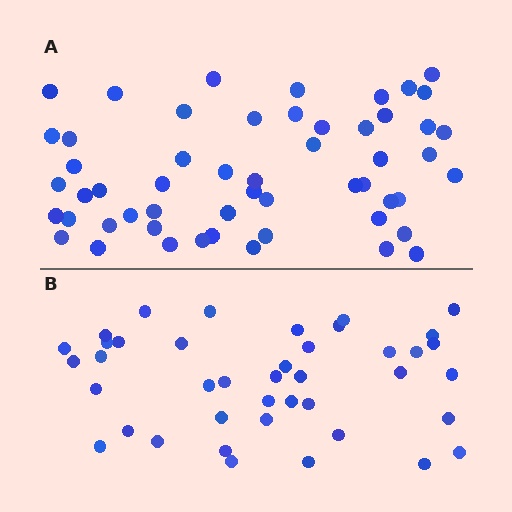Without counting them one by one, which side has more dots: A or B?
Region A (the top region) has more dots.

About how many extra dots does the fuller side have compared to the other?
Region A has approximately 15 more dots than region B.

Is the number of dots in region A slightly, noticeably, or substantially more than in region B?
Region A has noticeably more, but not dramatically so. The ratio is roughly 1.3 to 1.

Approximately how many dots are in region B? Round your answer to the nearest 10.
About 40 dots. (The exact count is 41, which rounds to 40.)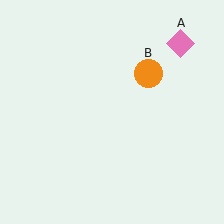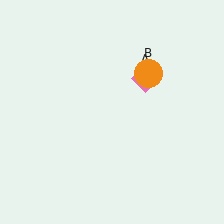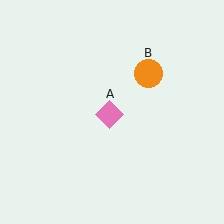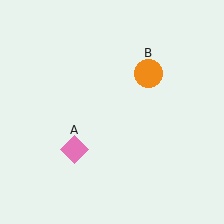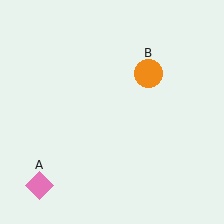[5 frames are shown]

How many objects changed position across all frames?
1 object changed position: pink diamond (object A).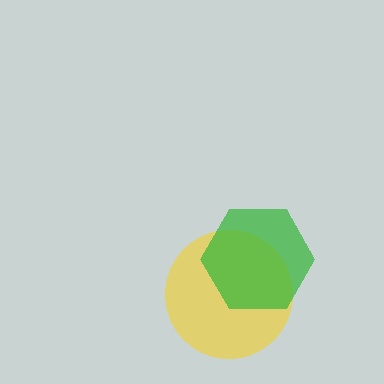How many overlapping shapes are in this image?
There are 2 overlapping shapes in the image.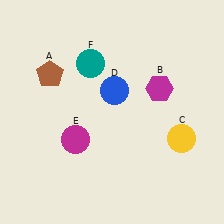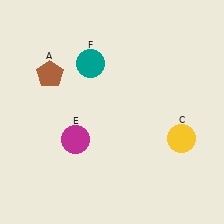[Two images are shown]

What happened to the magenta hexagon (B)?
The magenta hexagon (B) was removed in Image 2. It was in the top-right area of Image 1.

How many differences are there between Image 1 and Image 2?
There are 2 differences between the two images.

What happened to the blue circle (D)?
The blue circle (D) was removed in Image 2. It was in the top-right area of Image 1.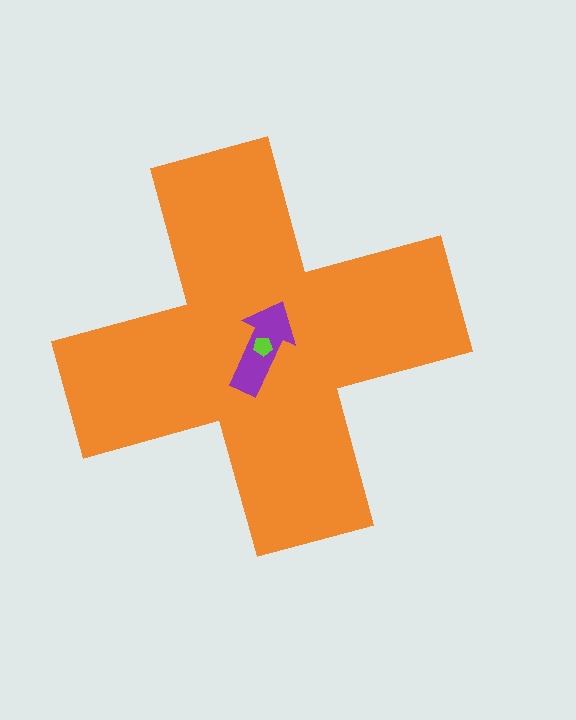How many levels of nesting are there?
3.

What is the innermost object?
The lime pentagon.